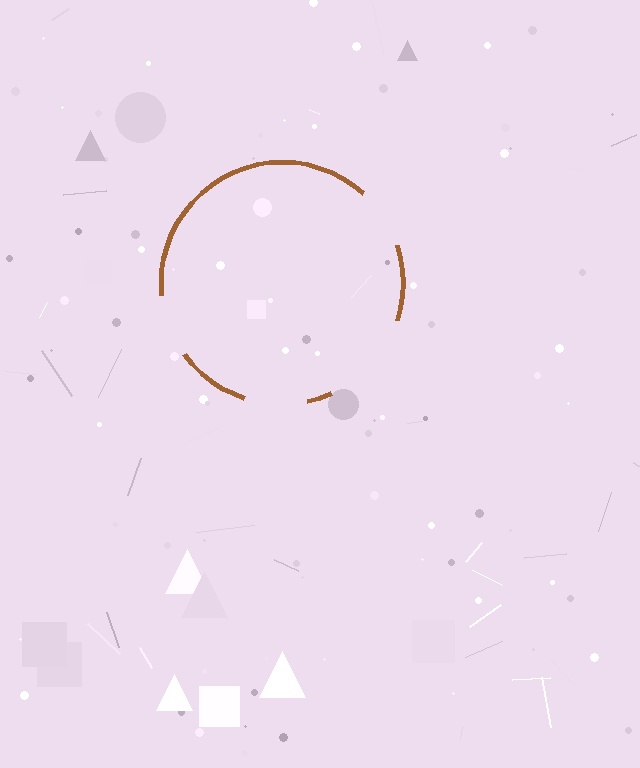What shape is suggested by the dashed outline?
The dashed outline suggests a circle.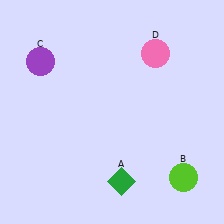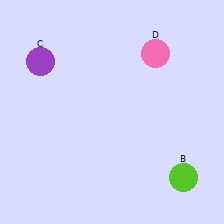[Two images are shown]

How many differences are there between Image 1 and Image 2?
There is 1 difference between the two images.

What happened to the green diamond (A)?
The green diamond (A) was removed in Image 2. It was in the bottom-right area of Image 1.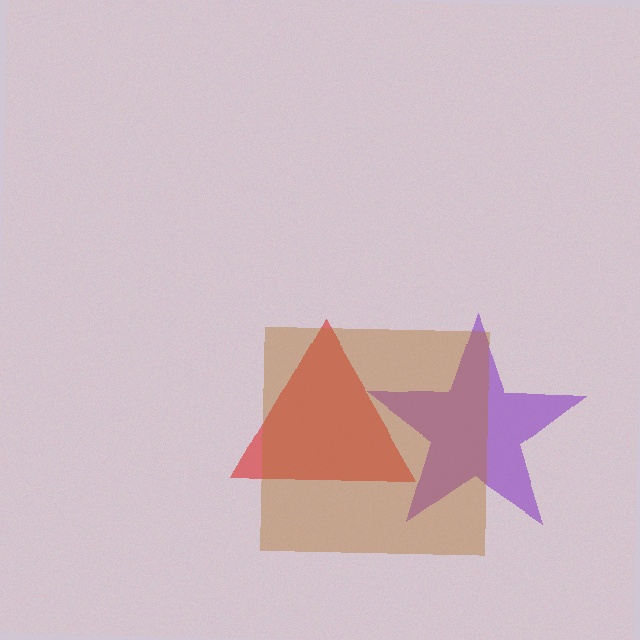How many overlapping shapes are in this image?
There are 3 overlapping shapes in the image.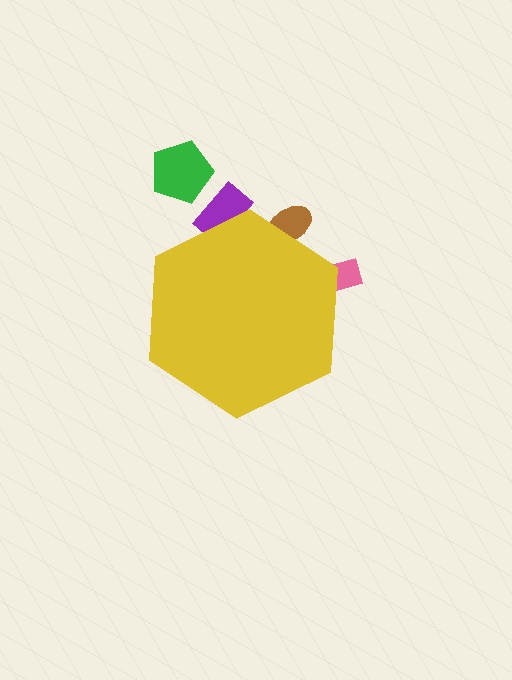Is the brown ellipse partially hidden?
Yes, the brown ellipse is partially hidden behind the yellow hexagon.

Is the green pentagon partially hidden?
No, the green pentagon is fully visible.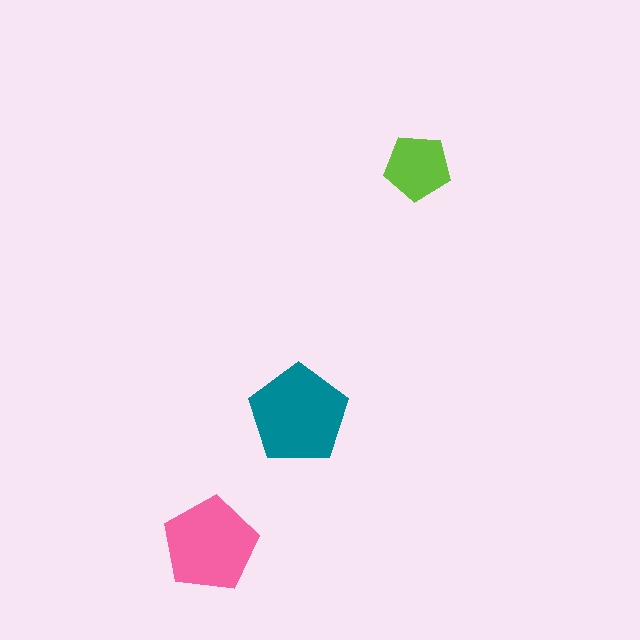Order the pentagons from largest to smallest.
the teal one, the pink one, the lime one.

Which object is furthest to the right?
The lime pentagon is rightmost.